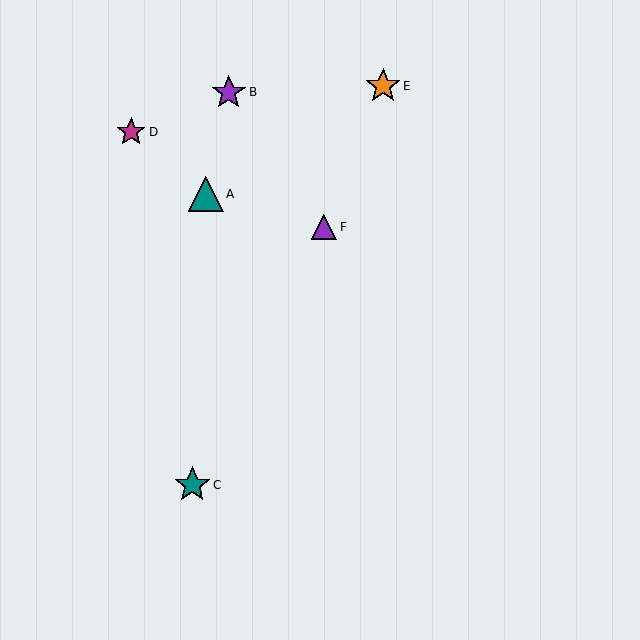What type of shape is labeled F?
Shape F is a purple triangle.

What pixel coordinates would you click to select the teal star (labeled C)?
Click at (192, 485) to select the teal star C.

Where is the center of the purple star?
The center of the purple star is at (229, 92).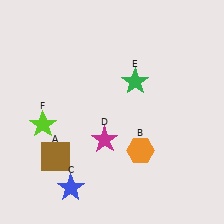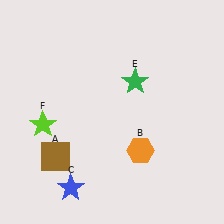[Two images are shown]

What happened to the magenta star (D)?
The magenta star (D) was removed in Image 2. It was in the bottom-left area of Image 1.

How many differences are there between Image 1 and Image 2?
There is 1 difference between the two images.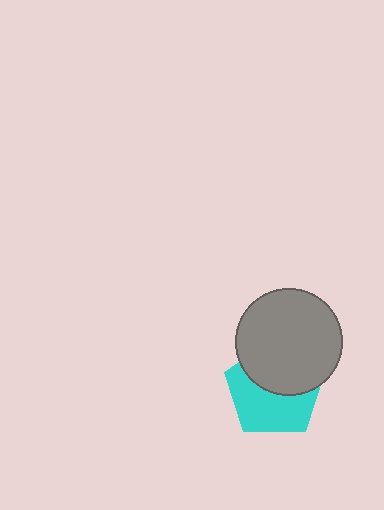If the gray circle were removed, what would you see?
You would see the complete cyan pentagon.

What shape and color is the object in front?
The object in front is a gray circle.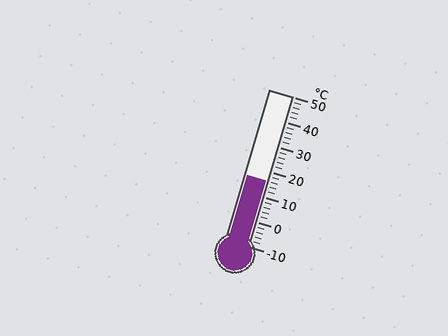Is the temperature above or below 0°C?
The temperature is above 0°C.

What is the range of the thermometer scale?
The thermometer scale ranges from -10°C to 50°C.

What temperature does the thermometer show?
The thermometer shows approximately 16°C.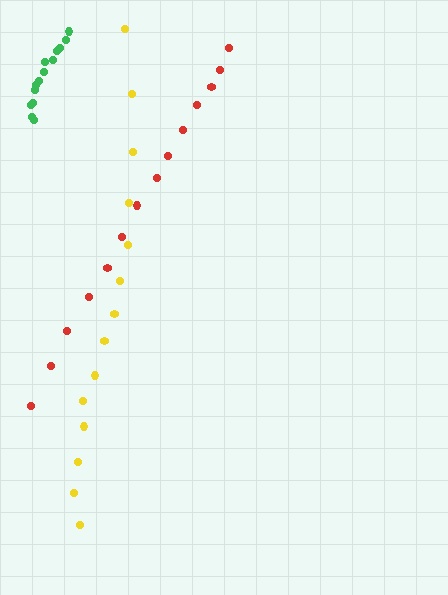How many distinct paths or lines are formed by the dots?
There are 3 distinct paths.